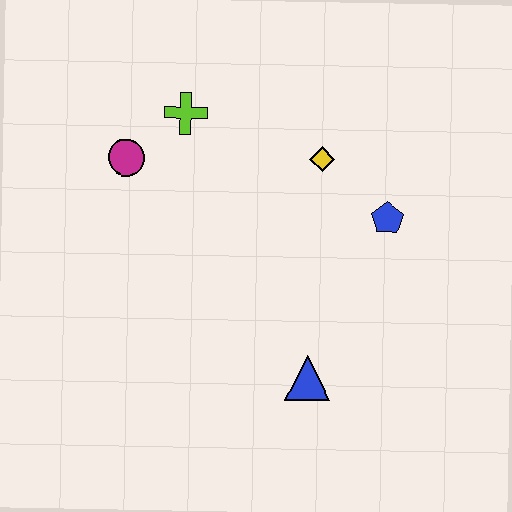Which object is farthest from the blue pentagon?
The magenta circle is farthest from the blue pentagon.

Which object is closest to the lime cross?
The magenta circle is closest to the lime cross.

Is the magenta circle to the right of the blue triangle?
No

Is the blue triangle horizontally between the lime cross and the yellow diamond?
Yes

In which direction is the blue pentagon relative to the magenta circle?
The blue pentagon is to the right of the magenta circle.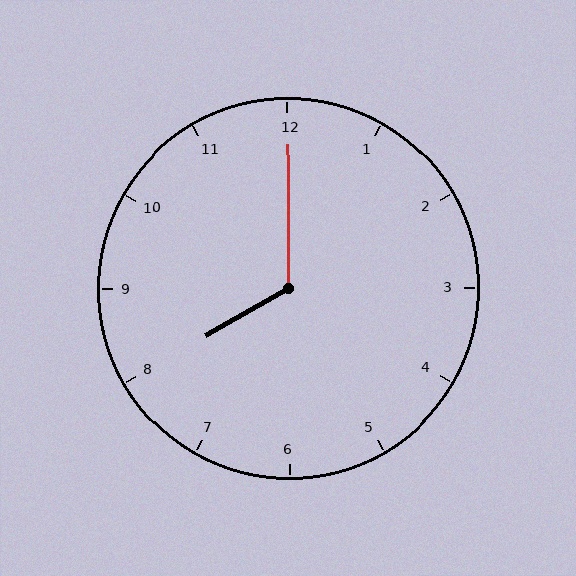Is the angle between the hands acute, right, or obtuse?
It is obtuse.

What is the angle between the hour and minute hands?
Approximately 120 degrees.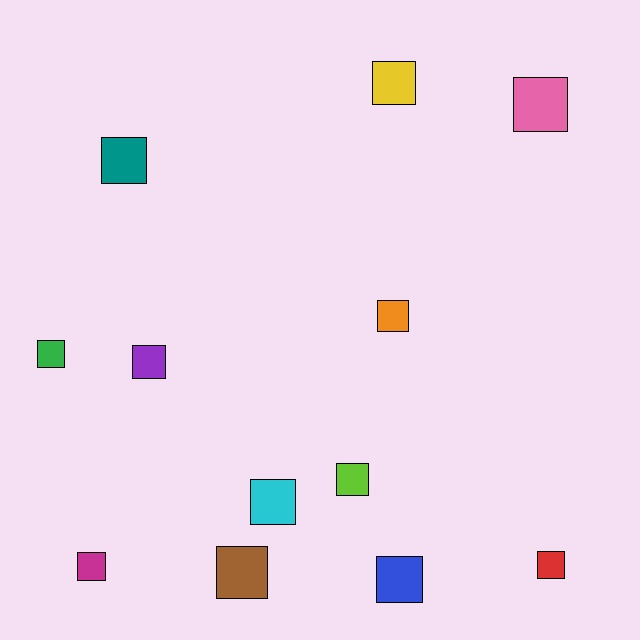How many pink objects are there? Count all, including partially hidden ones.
There is 1 pink object.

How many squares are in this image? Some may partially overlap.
There are 12 squares.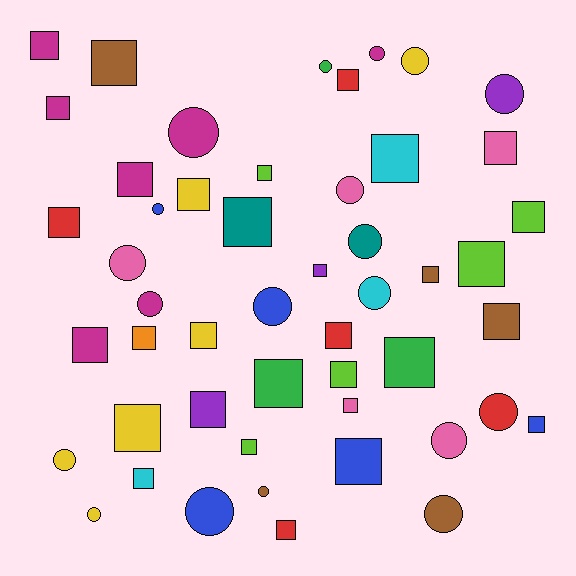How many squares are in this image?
There are 31 squares.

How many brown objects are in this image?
There are 5 brown objects.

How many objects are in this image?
There are 50 objects.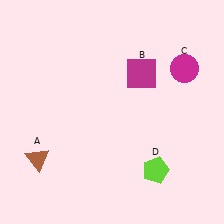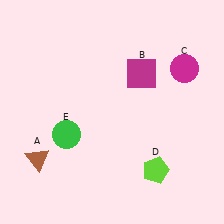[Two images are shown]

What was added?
A green circle (E) was added in Image 2.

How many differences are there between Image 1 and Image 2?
There is 1 difference between the two images.